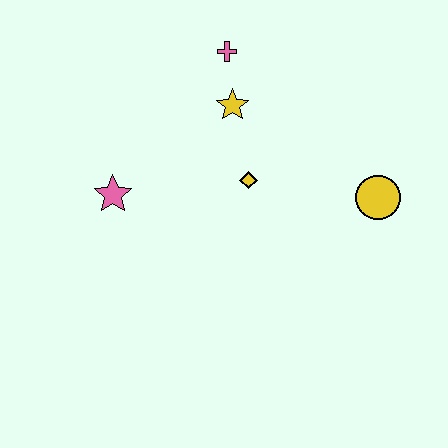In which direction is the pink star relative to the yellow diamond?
The pink star is to the left of the yellow diamond.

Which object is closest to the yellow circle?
The yellow diamond is closest to the yellow circle.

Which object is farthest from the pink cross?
The yellow circle is farthest from the pink cross.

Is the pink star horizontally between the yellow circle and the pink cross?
No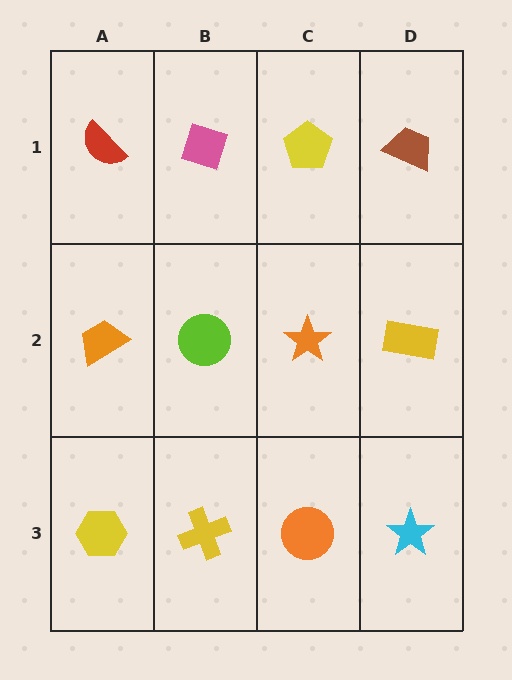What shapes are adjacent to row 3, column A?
An orange trapezoid (row 2, column A), a yellow cross (row 3, column B).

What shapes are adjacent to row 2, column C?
A yellow pentagon (row 1, column C), an orange circle (row 3, column C), a lime circle (row 2, column B), a yellow rectangle (row 2, column D).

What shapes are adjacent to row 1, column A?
An orange trapezoid (row 2, column A), a pink diamond (row 1, column B).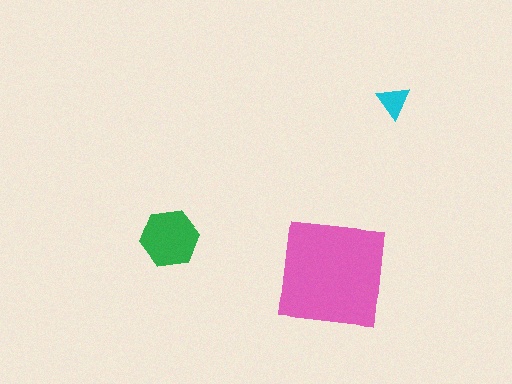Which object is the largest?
The pink square.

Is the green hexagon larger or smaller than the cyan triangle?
Larger.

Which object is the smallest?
The cyan triangle.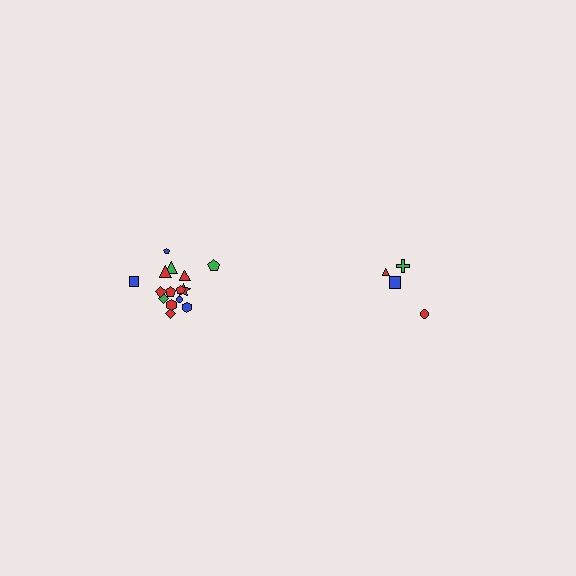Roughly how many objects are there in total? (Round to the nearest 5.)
Roughly 20 objects in total.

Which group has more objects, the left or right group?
The left group.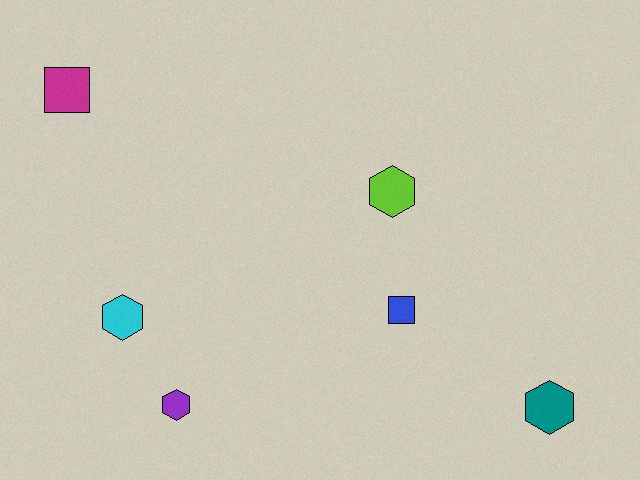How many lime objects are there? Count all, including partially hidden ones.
There is 1 lime object.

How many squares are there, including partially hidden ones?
There are 2 squares.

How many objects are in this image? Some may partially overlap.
There are 6 objects.